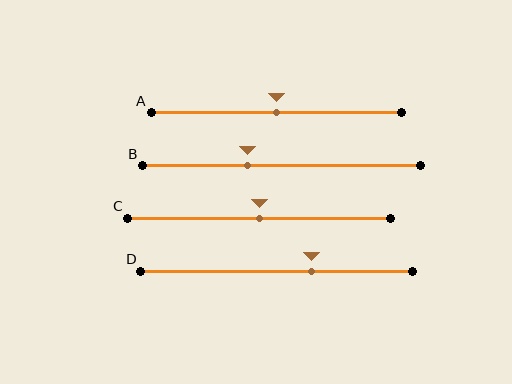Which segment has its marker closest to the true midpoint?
Segment A has its marker closest to the true midpoint.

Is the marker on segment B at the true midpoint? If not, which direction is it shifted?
No, the marker on segment B is shifted to the left by about 12% of the segment length.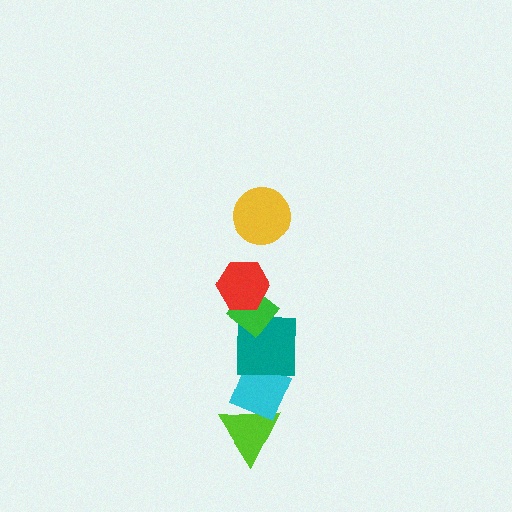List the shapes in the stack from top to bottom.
From top to bottom: the yellow circle, the red hexagon, the green diamond, the teal square, the cyan diamond, the lime triangle.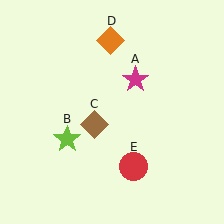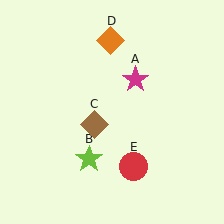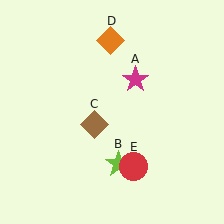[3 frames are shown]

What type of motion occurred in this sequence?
The lime star (object B) rotated counterclockwise around the center of the scene.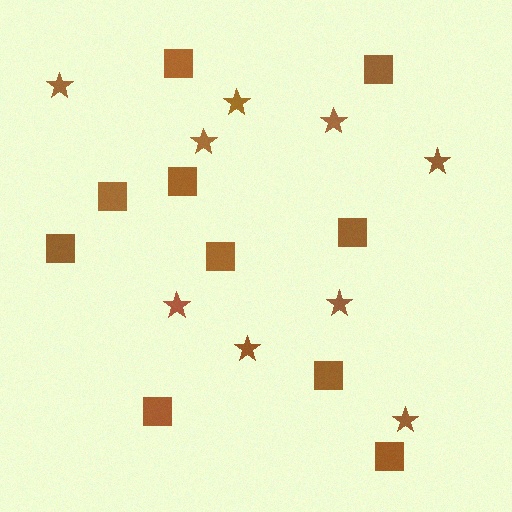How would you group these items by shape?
There are 2 groups: one group of squares (10) and one group of stars (9).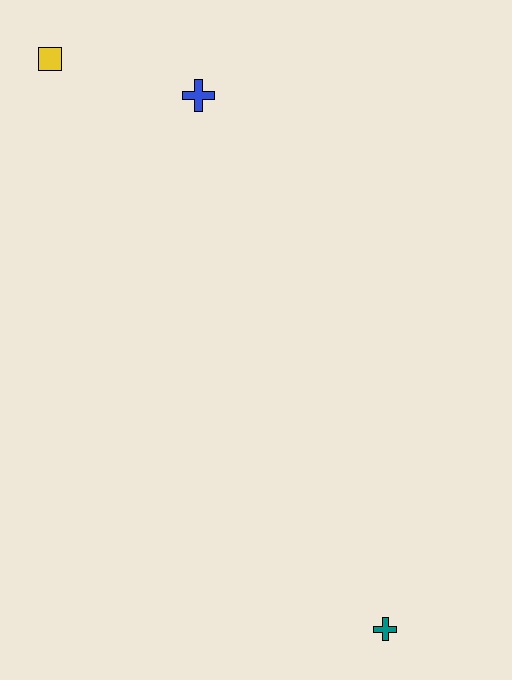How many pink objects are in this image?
There are no pink objects.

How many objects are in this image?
There are 3 objects.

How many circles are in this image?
There are no circles.